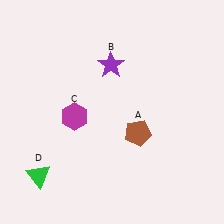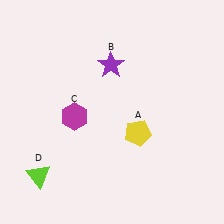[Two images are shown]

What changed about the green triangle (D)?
In Image 1, D is green. In Image 2, it changed to lime.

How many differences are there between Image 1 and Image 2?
There are 2 differences between the two images.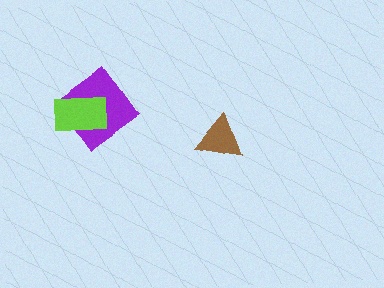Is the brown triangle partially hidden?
No, no other shape covers it.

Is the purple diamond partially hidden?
Yes, it is partially covered by another shape.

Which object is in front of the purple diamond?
The lime rectangle is in front of the purple diamond.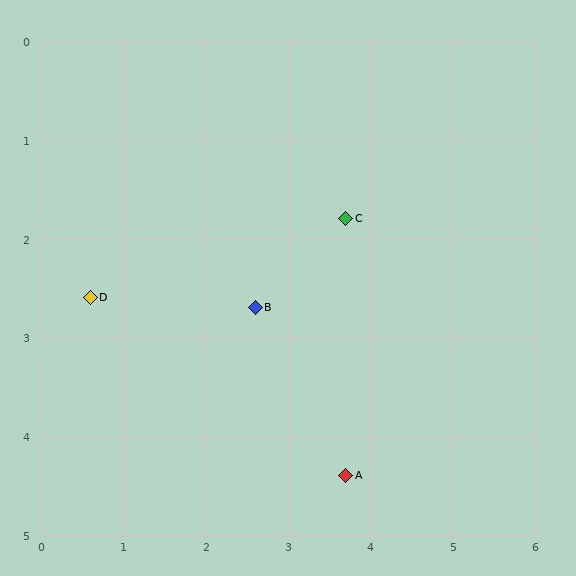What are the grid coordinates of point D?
Point D is at approximately (0.6, 2.6).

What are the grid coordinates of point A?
Point A is at approximately (3.7, 4.4).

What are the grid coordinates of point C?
Point C is at approximately (3.7, 1.8).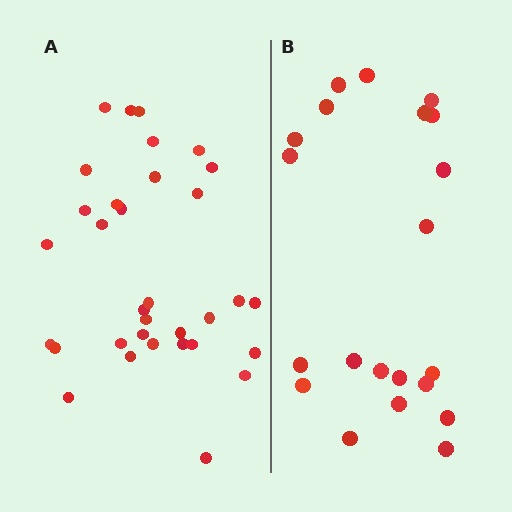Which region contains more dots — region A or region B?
Region A (the left region) has more dots.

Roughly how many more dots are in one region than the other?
Region A has roughly 12 or so more dots than region B.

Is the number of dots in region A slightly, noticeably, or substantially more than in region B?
Region A has substantially more. The ratio is roughly 1.6 to 1.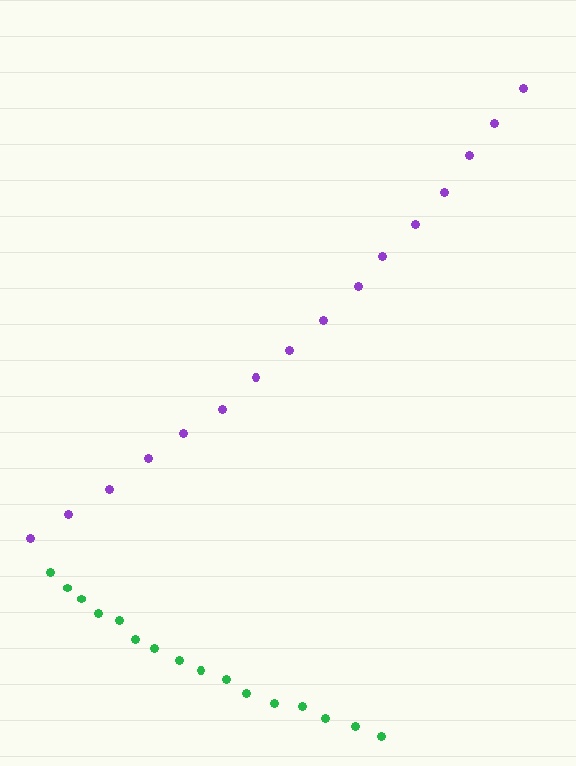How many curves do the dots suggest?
There are 2 distinct paths.